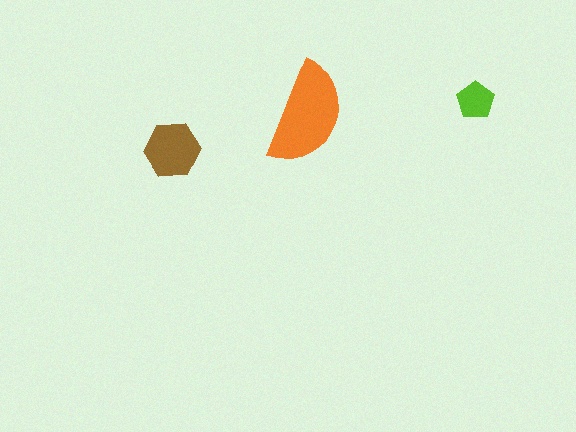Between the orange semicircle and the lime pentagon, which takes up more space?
The orange semicircle.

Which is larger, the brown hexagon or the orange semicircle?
The orange semicircle.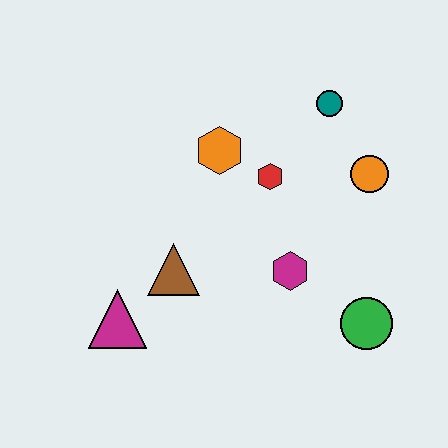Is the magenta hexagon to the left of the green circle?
Yes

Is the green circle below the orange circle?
Yes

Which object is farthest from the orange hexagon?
The green circle is farthest from the orange hexagon.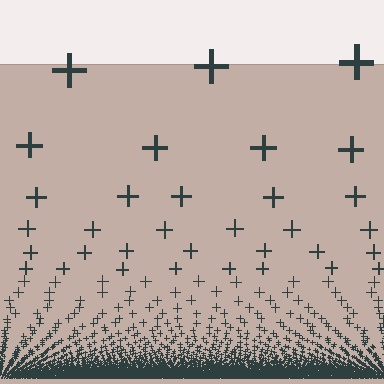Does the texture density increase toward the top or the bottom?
Density increases toward the bottom.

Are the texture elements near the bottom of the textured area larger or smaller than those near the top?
Smaller. The gradient is inverted — elements near the bottom are smaller and denser.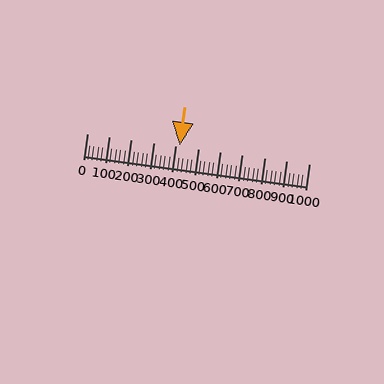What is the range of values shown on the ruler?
The ruler shows values from 0 to 1000.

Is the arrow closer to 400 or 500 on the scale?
The arrow is closer to 400.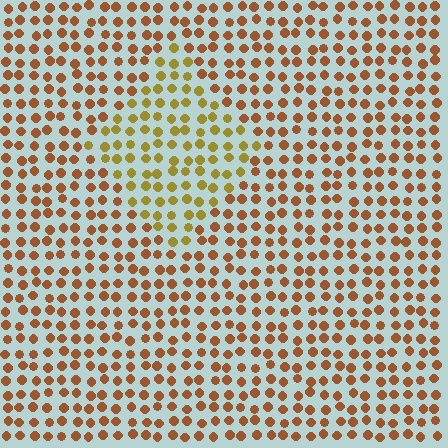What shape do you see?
I see a diamond.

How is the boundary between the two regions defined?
The boundary is defined purely by a slight shift in hue (about 32 degrees). Spacing, size, and orientation are identical on both sides.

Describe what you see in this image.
The image is filled with small brown elements in a uniform arrangement. A diamond-shaped region is visible where the elements are tinted to a slightly different hue, forming a subtle color boundary.